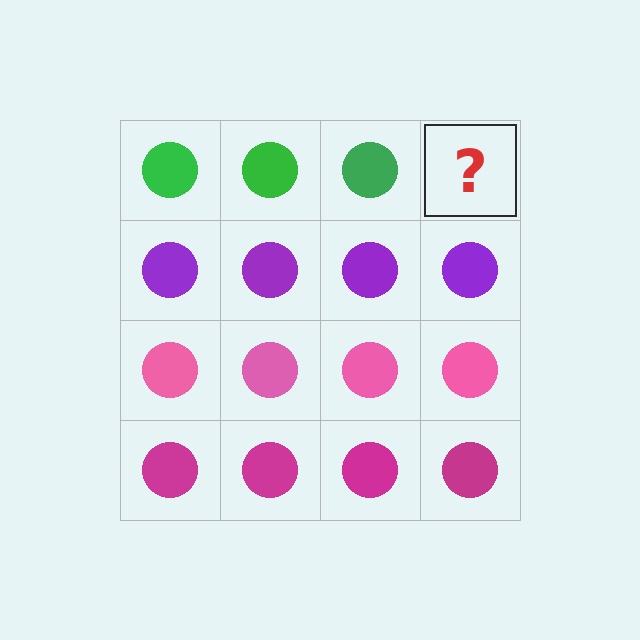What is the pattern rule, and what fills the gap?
The rule is that each row has a consistent color. The gap should be filled with a green circle.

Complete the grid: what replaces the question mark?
The question mark should be replaced with a green circle.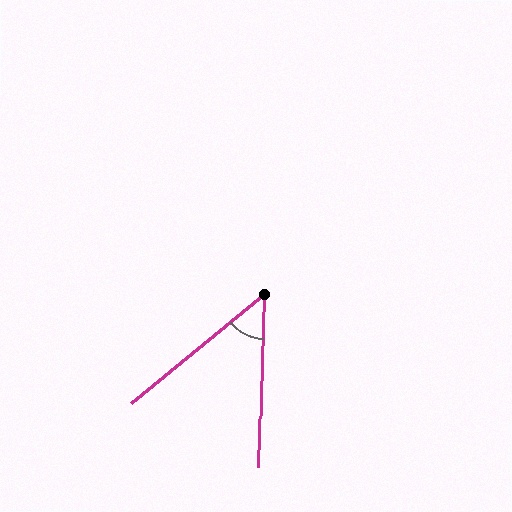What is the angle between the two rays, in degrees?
Approximately 49 degrees.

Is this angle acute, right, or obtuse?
It is acute.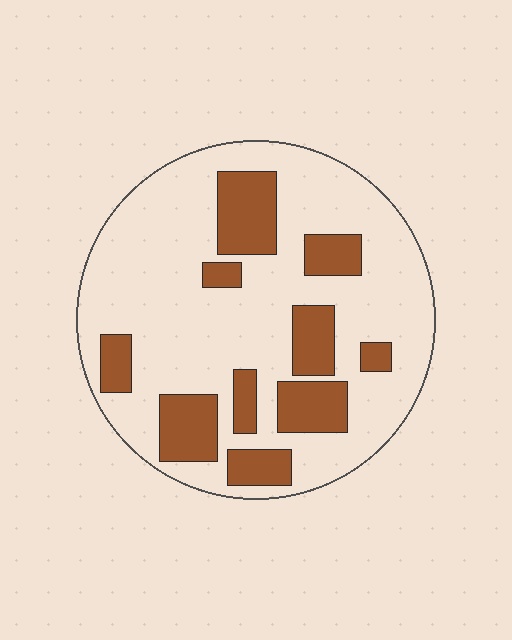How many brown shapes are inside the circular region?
10.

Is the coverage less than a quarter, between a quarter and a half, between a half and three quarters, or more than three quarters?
Between a quarter and a half.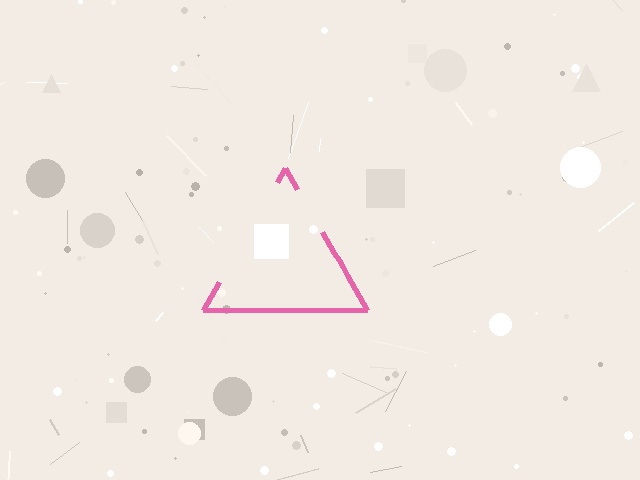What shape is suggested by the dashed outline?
The dashed outline suggests a triangle.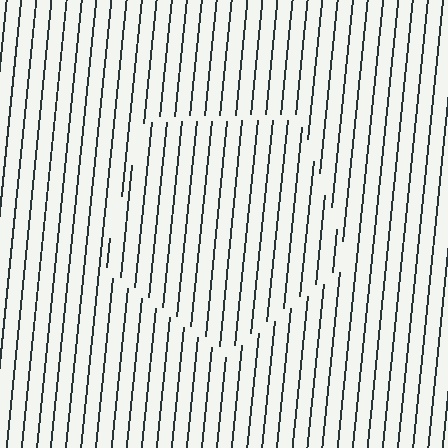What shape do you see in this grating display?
An illusory pentagon. The interior of the shape contains the same grating, shifted by half a period — the contour is defined by the phase discontinuity where line-ends from the inner and outer gratings abut.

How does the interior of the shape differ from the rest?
The interior of the shape contains the same grating, shifted by half a period — the contour is defined by the phase discontinuity where line-ends from the inner and outer gratings abut.